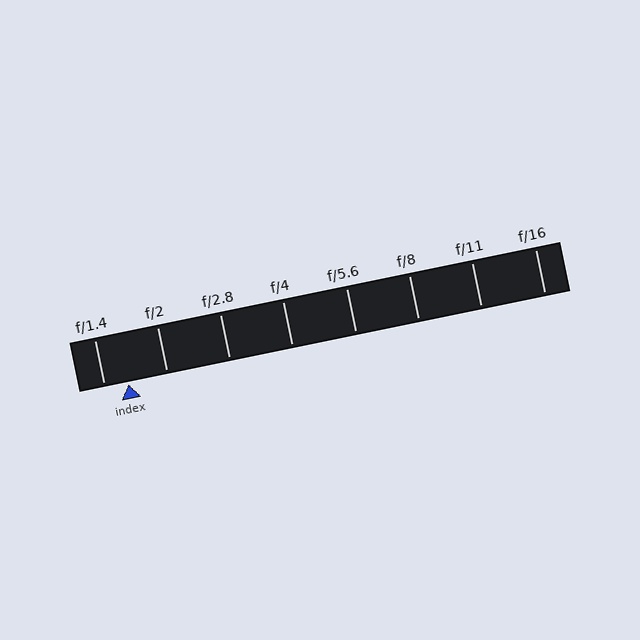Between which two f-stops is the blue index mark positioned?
The index mark is between f/1.4 and f/2.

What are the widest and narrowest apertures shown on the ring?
The widest aperture shown is f/1.4 and the narrowest is f/16.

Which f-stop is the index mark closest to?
The index mark is closest to f/1.4.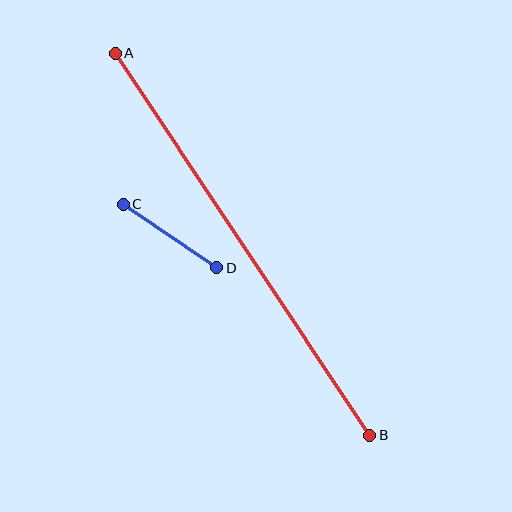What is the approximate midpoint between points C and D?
The midpoint is at approximately (170, 236) pixels.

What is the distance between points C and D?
The distance is approximately 113 pixels.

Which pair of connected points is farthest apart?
Points A and B are farthest apart.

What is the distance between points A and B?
The distance is approximately 459 pixels.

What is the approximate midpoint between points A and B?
The midpoint is at approximately (242, 244) pixels.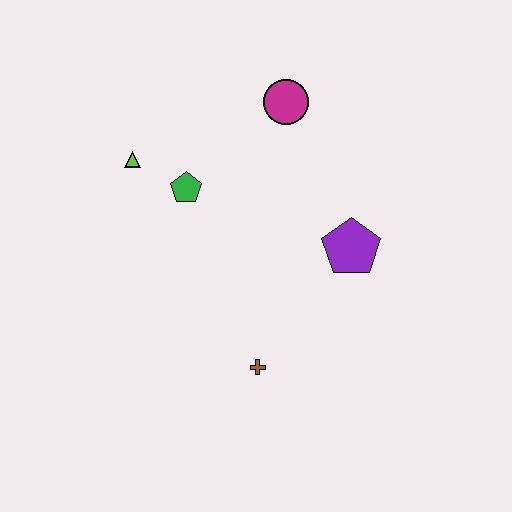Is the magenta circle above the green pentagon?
Yes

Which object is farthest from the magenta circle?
The brown cross is farthest from the magenta circle.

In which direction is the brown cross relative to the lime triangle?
The brown cross is below the lime triangle.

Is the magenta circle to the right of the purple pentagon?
No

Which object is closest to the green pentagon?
The lime triangle is closest to the green pentagon.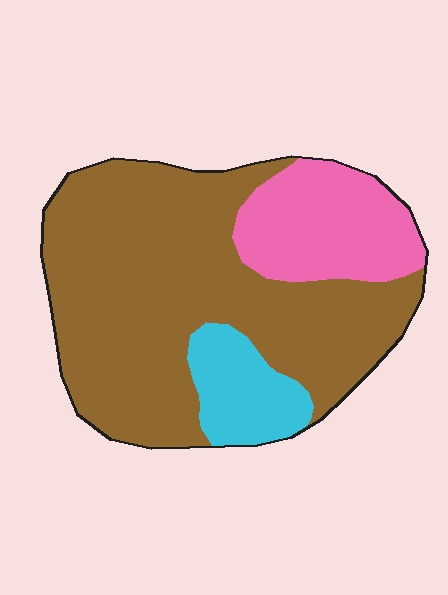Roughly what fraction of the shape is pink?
Pink covers 20% of the shape.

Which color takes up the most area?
Brown, at roughly 70%.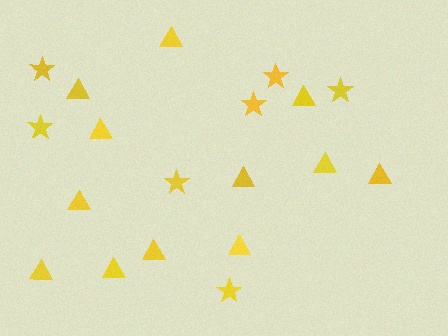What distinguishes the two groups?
There are 2 groups: one group of stars (7) and one group of triangles (12).